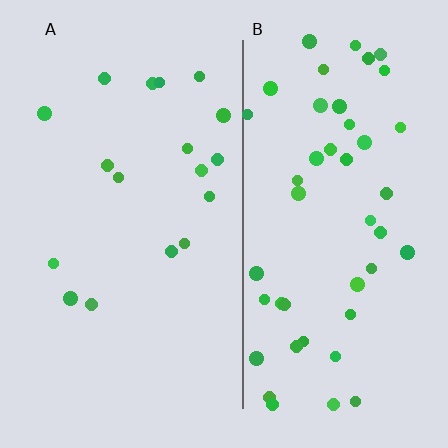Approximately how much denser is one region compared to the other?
Approximately 2.7× — region B over region A.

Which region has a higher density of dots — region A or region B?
B (the right).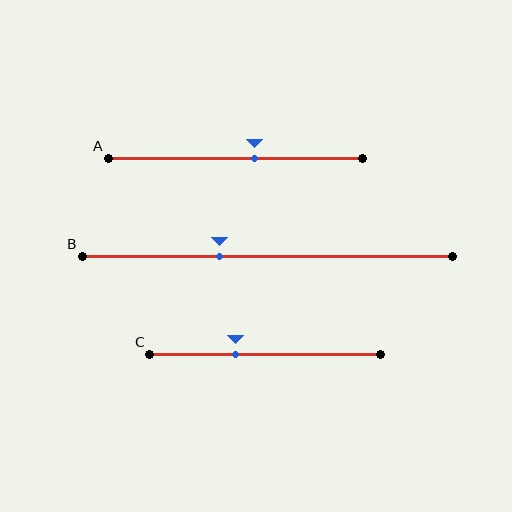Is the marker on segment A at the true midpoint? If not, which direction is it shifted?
No, the marker on segment A is shifted to the right by about 8% of the segment length.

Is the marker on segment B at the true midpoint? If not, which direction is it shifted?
No, the marker on segment B is shifted to the left by about 13% of the segment length.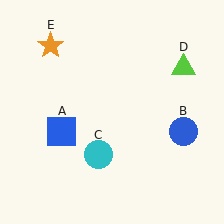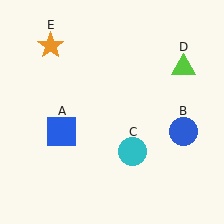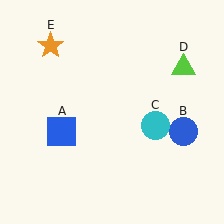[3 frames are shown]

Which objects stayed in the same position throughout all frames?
Blue square (object A) and blue circle (object B) and lime triangle (object D) and orange star (object E) remained stationary.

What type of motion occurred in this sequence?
The cyan circle (object C) rotated counterclockwise around the center of the scene.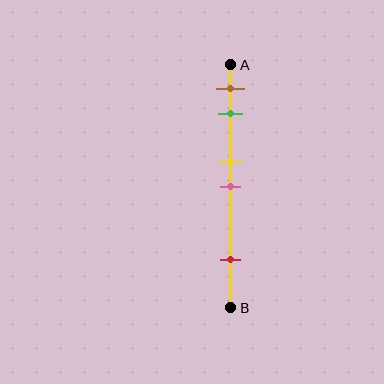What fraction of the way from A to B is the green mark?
The green mark is approximately 20% (0.2) of the way from A to B.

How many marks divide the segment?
There are 5 marks dividing the segment.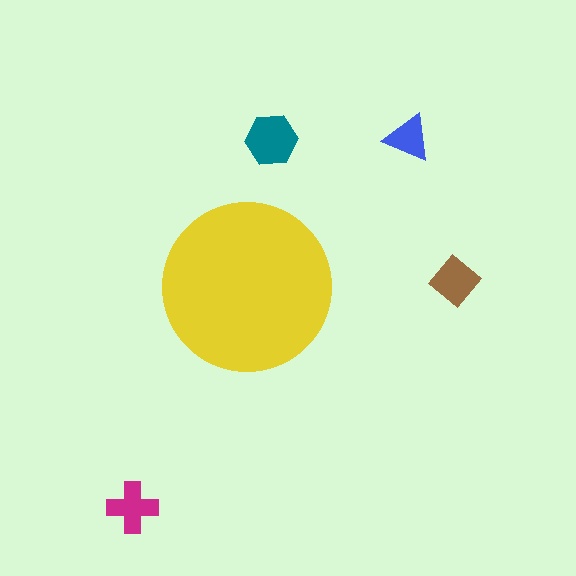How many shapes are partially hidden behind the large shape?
0 shapes are partially hidden.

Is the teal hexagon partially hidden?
No, the teal hexagon is fully visible.